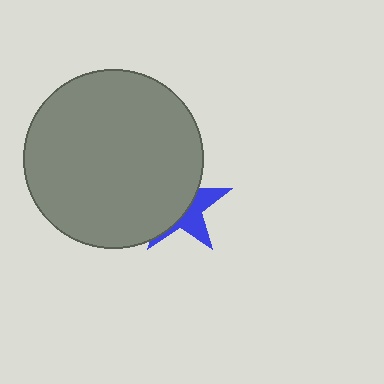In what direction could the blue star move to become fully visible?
The blue star could move right. That would shift it out from behind the gray circle entirely.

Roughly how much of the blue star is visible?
A small part of it is visible (roughly 38%).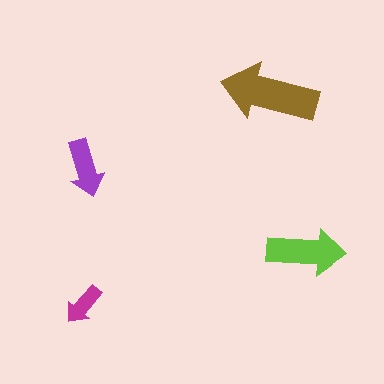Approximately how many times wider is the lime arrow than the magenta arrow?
About 2 times wider.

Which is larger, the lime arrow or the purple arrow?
The lime one.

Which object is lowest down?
The magenta arrow is bottommost.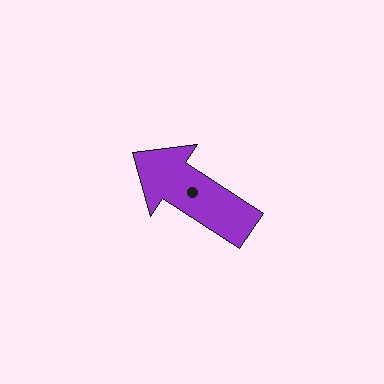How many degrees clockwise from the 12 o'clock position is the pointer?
Approximately 303 degrees.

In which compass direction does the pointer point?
Northwest.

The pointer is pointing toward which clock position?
Roughly 10 o'clock.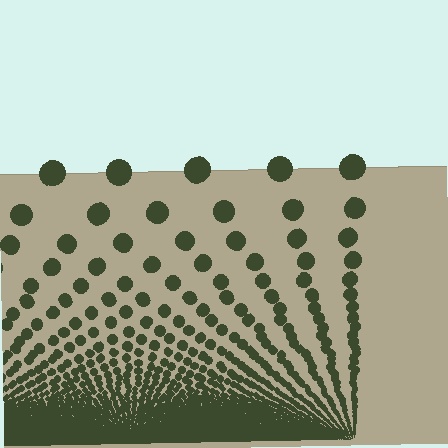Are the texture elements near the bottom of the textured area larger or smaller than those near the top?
Smaller. The gradient is inverted — elements near the bottom are smaller and denser.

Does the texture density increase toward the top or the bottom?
Density increases toward the bottom.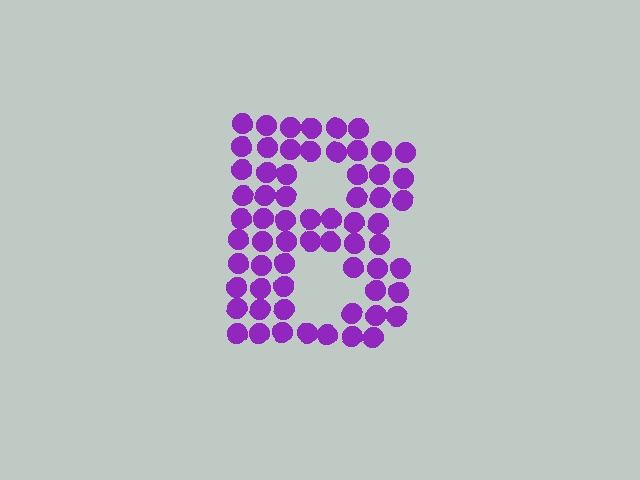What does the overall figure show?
The overall figure shows the letter B.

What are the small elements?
The small elements are circles.